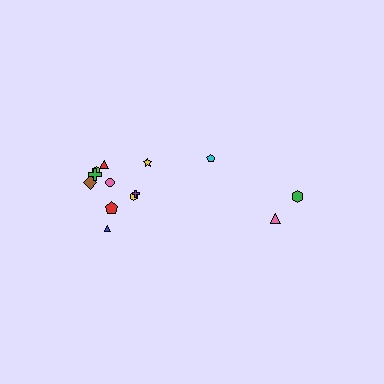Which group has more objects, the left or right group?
The left group.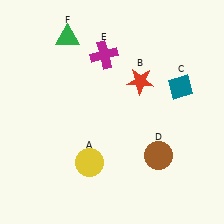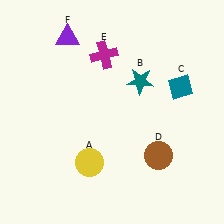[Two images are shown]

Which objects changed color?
B changed from red to teal. F changed from green to purple.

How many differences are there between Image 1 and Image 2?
There are 2 differences between the two images.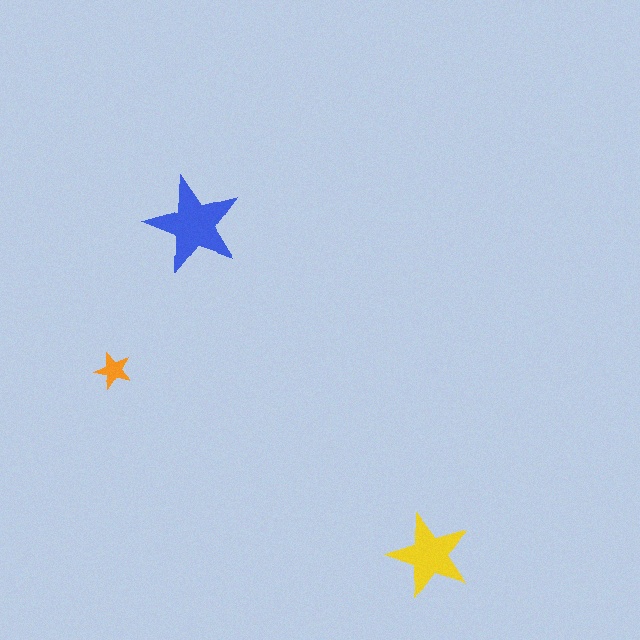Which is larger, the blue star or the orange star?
The blue one.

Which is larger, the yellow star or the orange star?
The yellow one.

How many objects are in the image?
There are 3 objects in the image.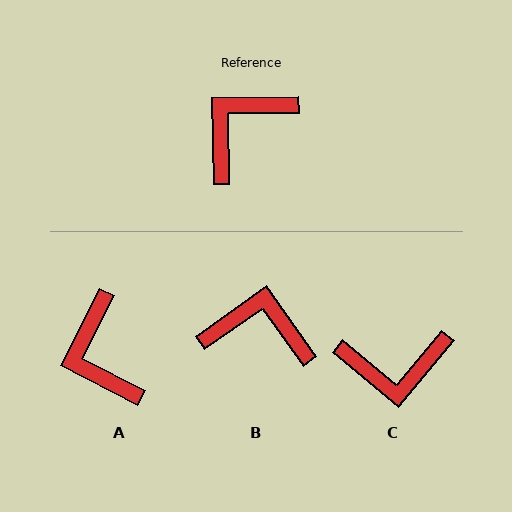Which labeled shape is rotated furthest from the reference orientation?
C, about 140 degrees away.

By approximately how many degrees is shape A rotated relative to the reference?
Approximately 62 degrees counter-clockwise.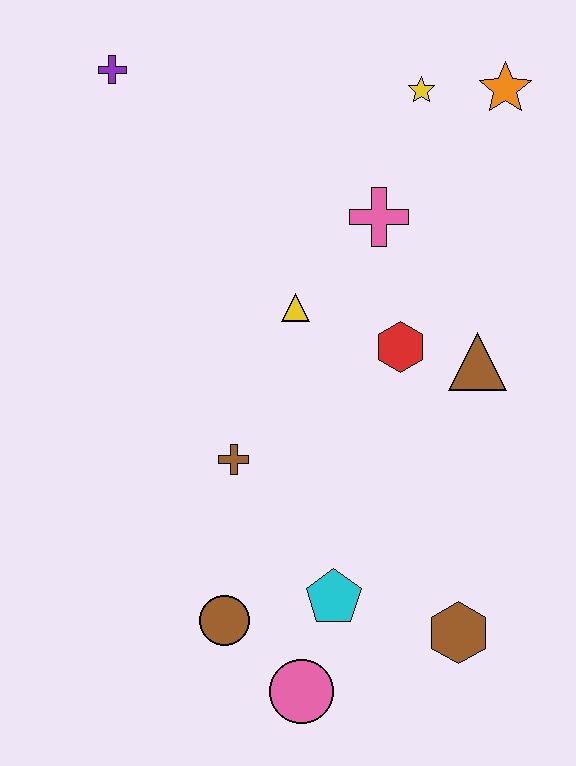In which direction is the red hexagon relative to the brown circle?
The red hexagon is above the brown circle.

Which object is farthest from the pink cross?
The pink circle is farthest from the pink cross.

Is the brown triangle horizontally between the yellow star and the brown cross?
No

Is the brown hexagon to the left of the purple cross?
No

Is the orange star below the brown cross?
No